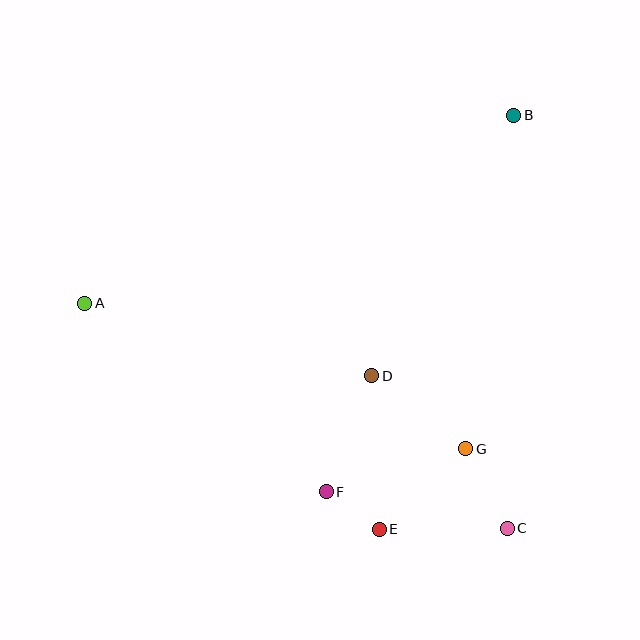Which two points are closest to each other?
Points E and F are closest to each other.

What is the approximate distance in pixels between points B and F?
The distance between B and F is approximately 420 pixels.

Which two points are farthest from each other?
Points A and C are farthest from each other.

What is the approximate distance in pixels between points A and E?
The distance between A and E is approximately 371 pixels.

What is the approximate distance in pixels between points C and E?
The distance between C and E is approximately 128 pixels.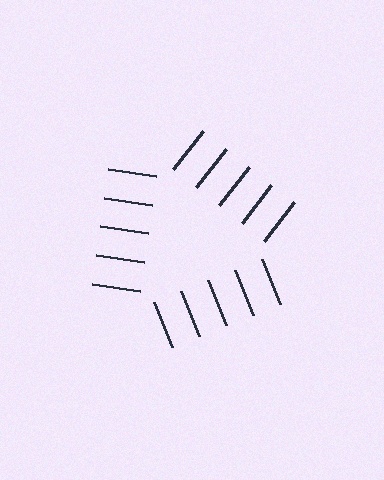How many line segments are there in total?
15 — 5 along each of the 3 edges.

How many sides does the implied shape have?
3 sides — the line-ends trace a triangle.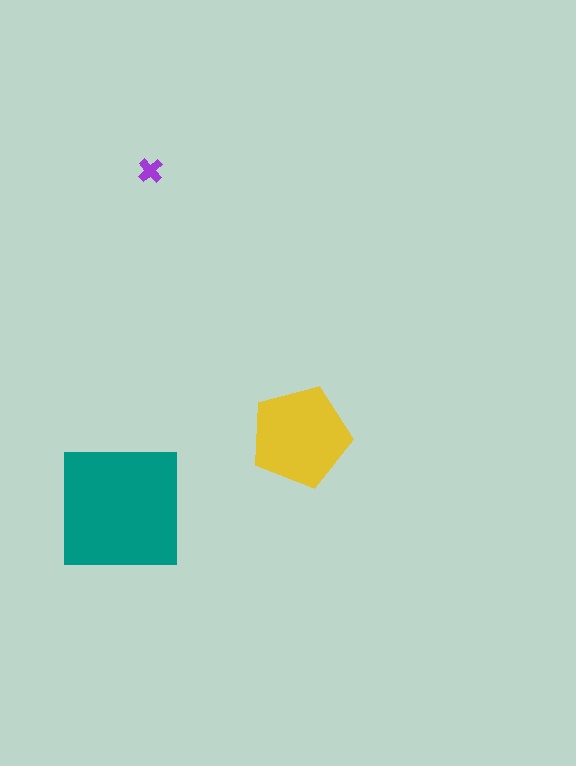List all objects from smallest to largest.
The purple cross, the yellow pentagon, the teal square.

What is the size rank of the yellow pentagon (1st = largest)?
2nd.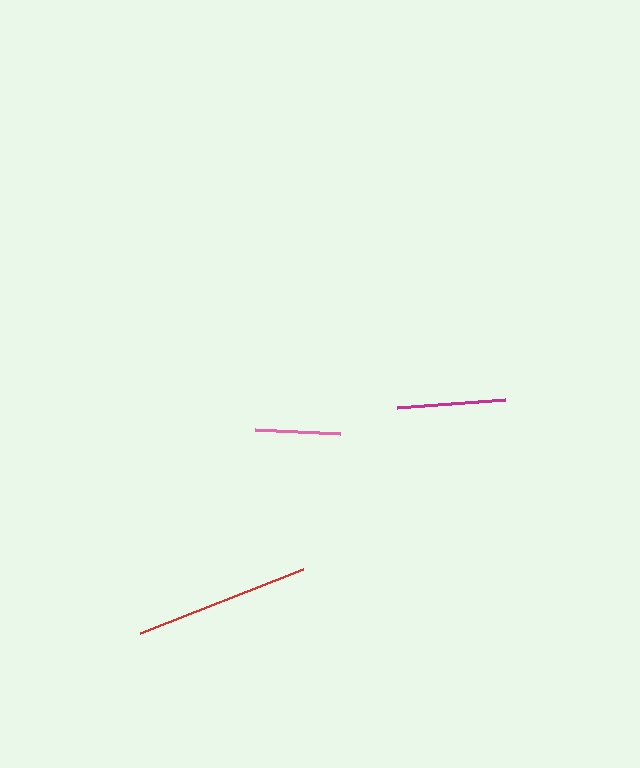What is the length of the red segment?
The red segment is approximately 175 pixels long.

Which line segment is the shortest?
The pink line is the shortest at approximately 85 pixels.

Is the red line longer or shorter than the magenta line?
The red line is longer than the magenta line.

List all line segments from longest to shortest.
From longest to shortest: red, magenta, pink.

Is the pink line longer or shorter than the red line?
The red line is longer than the pink line.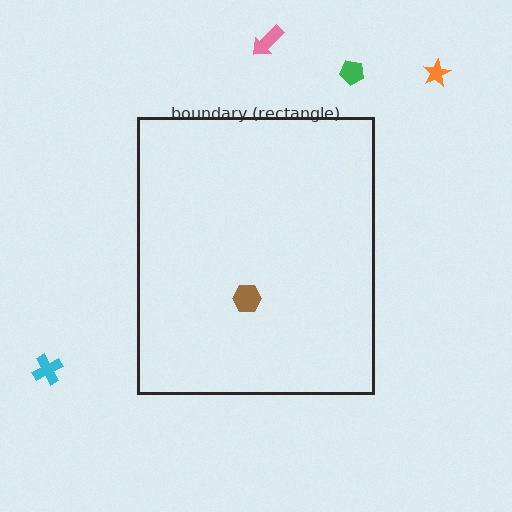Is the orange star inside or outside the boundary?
Outside.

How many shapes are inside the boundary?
1 inside, 4 outside.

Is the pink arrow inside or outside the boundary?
Outside.